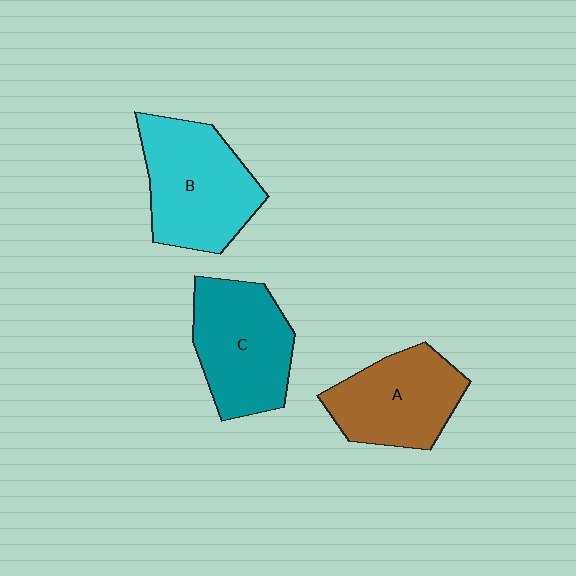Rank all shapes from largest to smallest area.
From largest to smallest: B (cyan), C (teal), A (brown).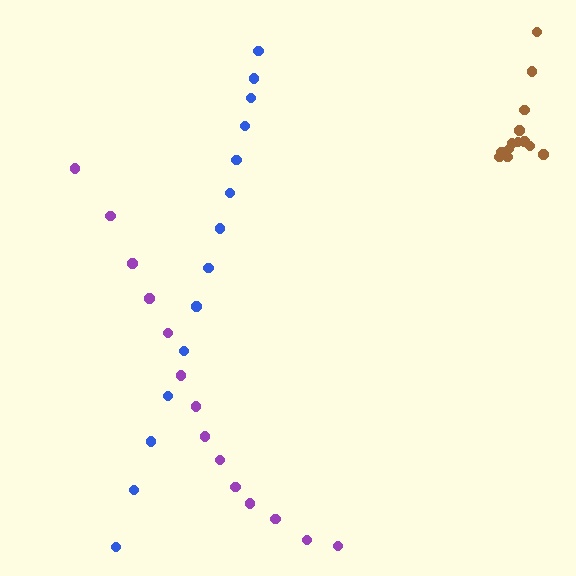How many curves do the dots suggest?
There are 3 distinct paths.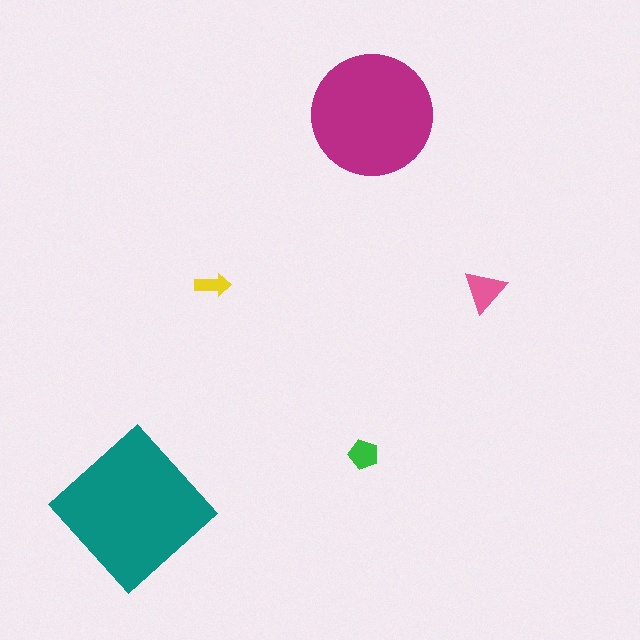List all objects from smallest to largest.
The yellow arrow, the green pentagon, the pink triangle, the magenta circle, the teal diamond.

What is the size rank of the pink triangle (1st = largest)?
3rd.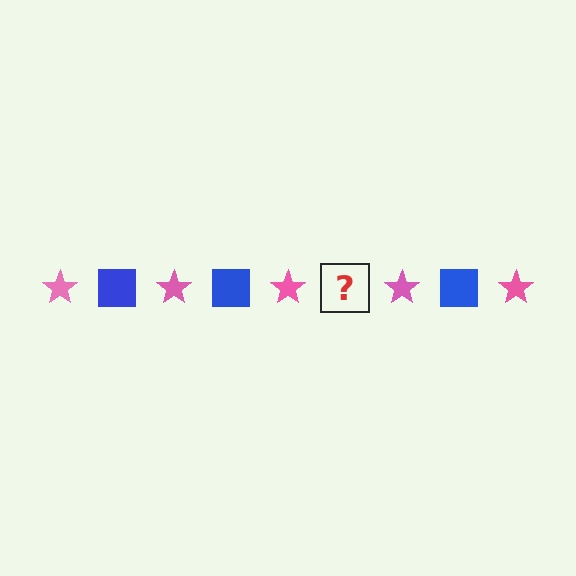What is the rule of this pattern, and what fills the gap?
The rule is that the pattern alternates between pink star and blue square. The gap should be filled with a blue square.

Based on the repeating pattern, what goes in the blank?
The blank should be a blue square.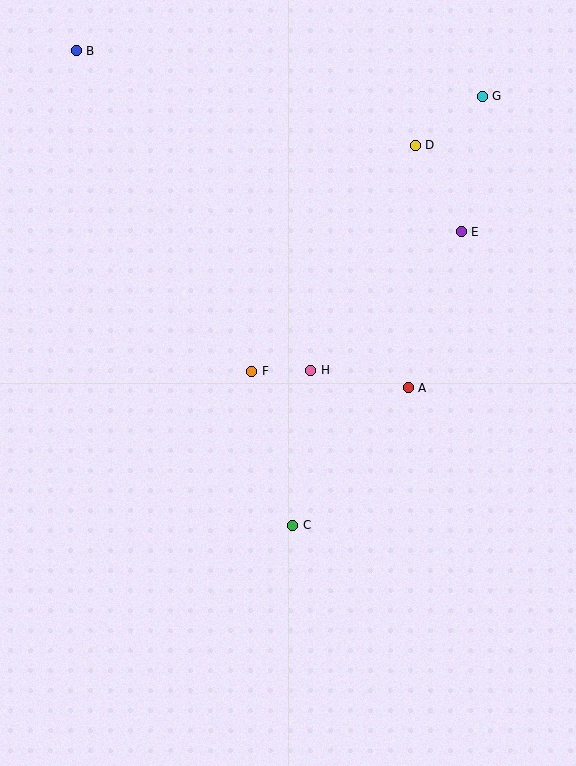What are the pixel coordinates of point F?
Point F is at (252, 371).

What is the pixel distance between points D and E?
The distance between D and E is 98 pixels.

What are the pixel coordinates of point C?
Point C is at (293, 525).